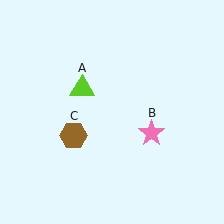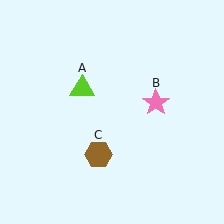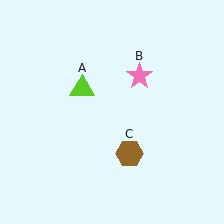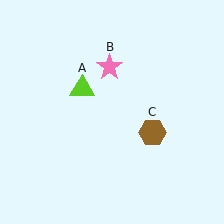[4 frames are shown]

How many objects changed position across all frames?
2 objects changed position: pink star (object B), brown hexagon (object C).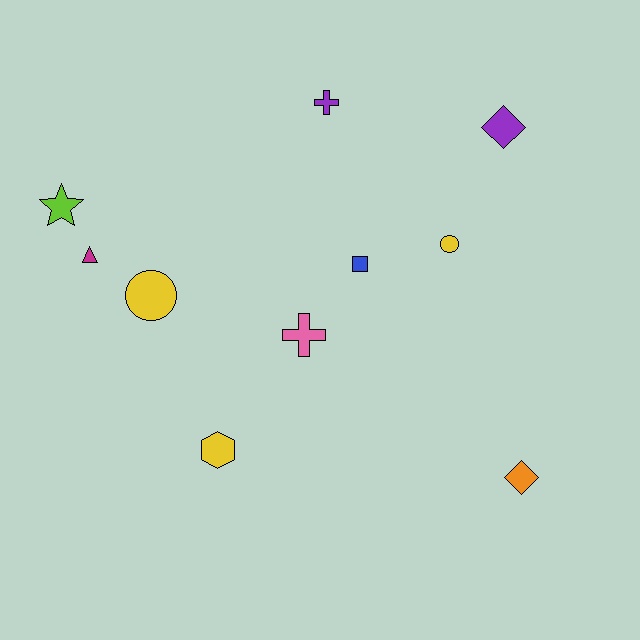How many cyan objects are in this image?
There are no cyan objects.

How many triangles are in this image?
There is 1 triangle.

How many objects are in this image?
There are 10 objects.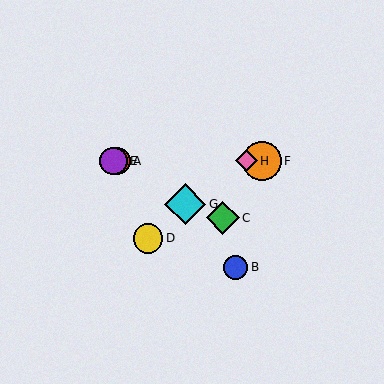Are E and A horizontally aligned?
Yes, both are at y≈161.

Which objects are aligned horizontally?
Objects A, E, F, H are aligned horizontally.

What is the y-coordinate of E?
Object E is at y≈161.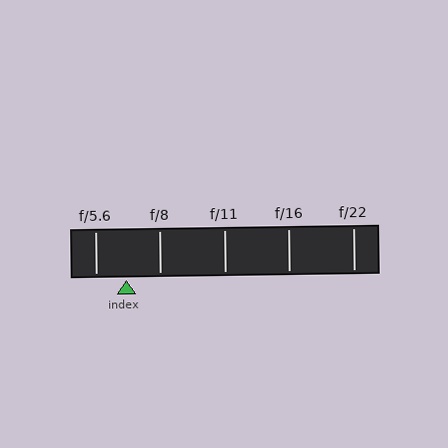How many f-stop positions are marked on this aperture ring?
There are 5 f-stop positions marked.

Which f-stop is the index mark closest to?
The index mark is closest to f/5.6.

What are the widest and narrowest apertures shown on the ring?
The widest aperture shown is f/5.6 and the narrowest is f/22.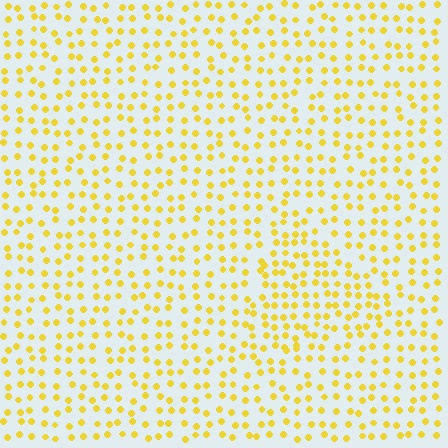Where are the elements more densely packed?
The elements are more densely packed inside the triangle boundary.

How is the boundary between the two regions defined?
The boundary is defined by a change in element density (approximately 1.5x ratio). All elements are the same color, size, and shape.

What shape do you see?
I see a triangle.